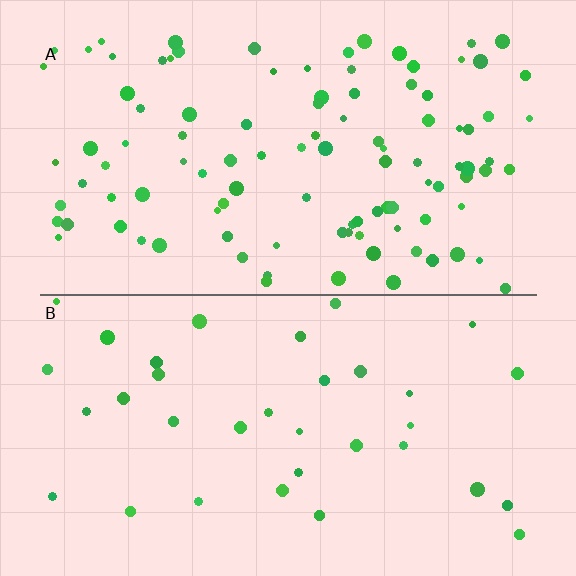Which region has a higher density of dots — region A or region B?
A (the top).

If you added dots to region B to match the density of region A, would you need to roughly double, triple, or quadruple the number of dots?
Approximately triple.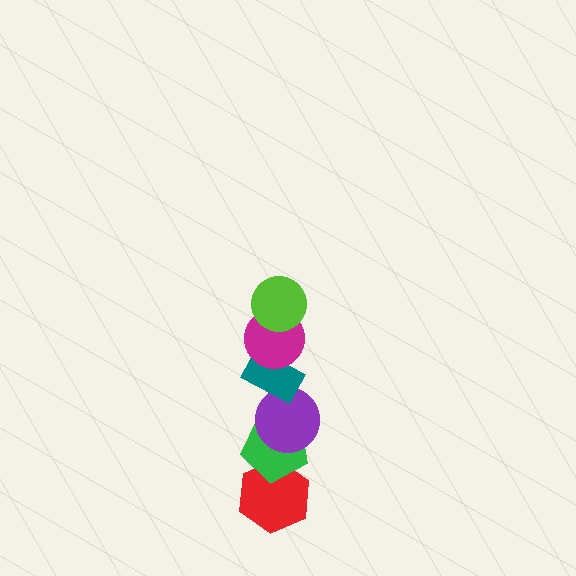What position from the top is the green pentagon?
The green pentagon is 5th from the top.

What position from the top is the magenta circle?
The magenta circle is 2nd from the top.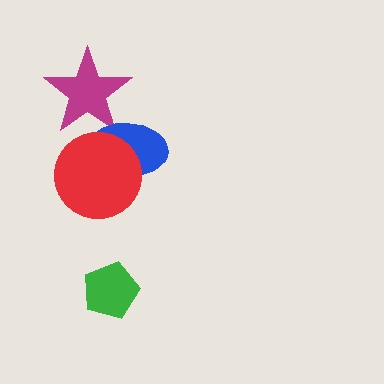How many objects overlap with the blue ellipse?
2 objects overlap with the blue ellipse.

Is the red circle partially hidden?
No, no other shape covers it.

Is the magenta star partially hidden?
Yes, it is partially covered by another shape.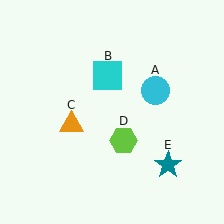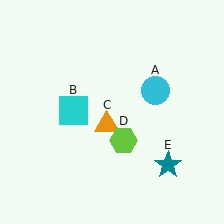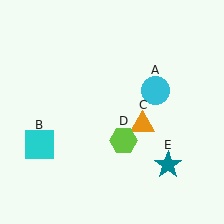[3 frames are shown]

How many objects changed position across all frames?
2 objects changed position: cyan square (object B), orange triangle (object C).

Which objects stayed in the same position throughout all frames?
Cyan circle (object A) and lime hexagon (object D) and teal star (object E) remained stationary.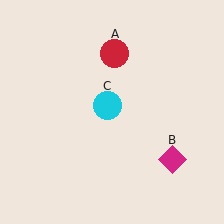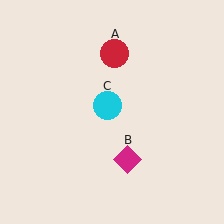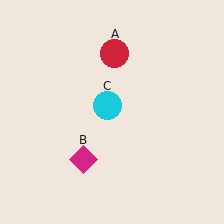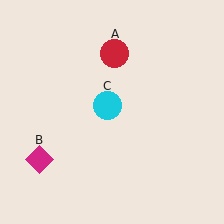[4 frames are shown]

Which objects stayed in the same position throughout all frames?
Red circle (object A) and cyan circle (object C) remained stationary.